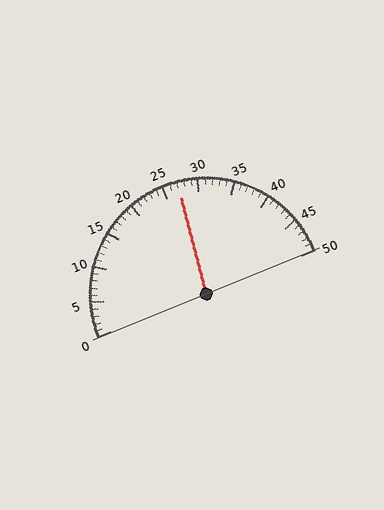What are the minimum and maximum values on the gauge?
The gauge ranges from 0 to 50.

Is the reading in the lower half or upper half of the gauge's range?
The reading is in the upper half of the range (0 to 50).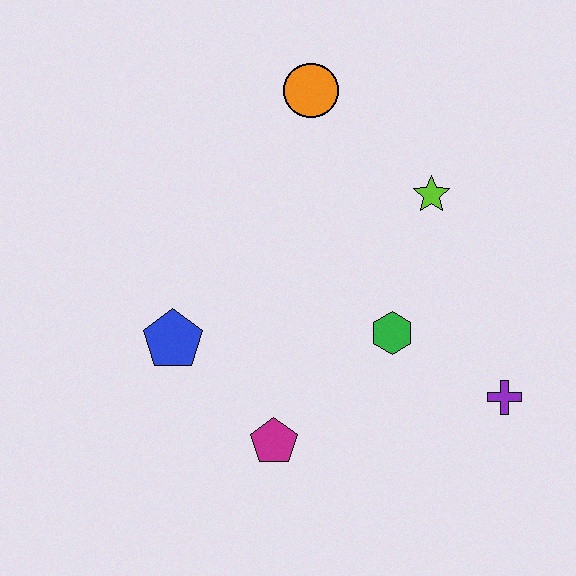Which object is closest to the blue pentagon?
The magenta pentagon is closest to the blue pentagon.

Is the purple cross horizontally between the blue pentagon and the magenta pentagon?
No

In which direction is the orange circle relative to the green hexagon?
The orange circle is above the green hexagon.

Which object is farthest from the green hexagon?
The orange circle is farthest from the green hexagon.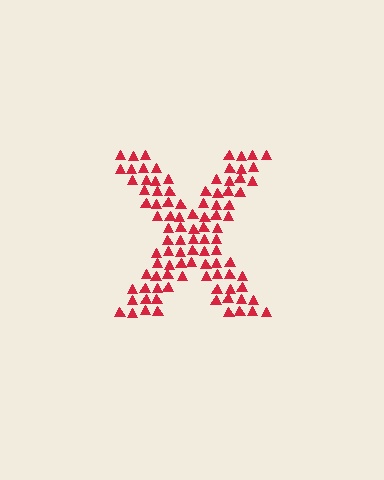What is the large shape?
The large shape is the letter X.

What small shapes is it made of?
It is made of small triangles.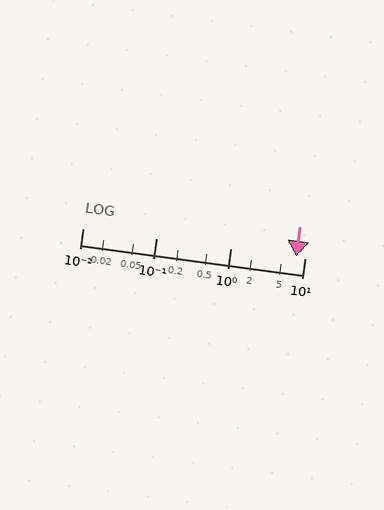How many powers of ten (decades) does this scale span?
The scale spans 3 decades, from 0.01 to 10.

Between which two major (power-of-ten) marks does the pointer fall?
The pointer is between 1 and 10.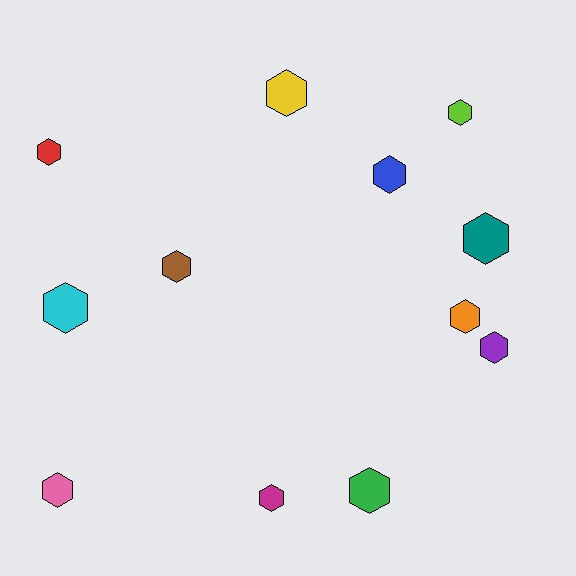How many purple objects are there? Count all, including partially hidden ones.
There is 1 purple object.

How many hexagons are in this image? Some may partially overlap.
There are 12 hexagons.